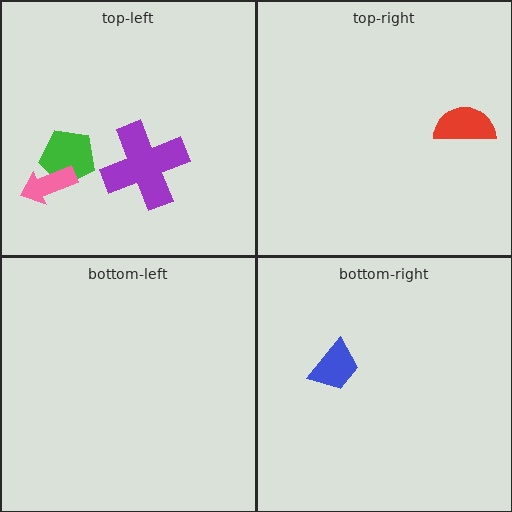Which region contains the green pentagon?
The top-left region.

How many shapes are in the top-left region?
3.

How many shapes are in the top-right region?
1.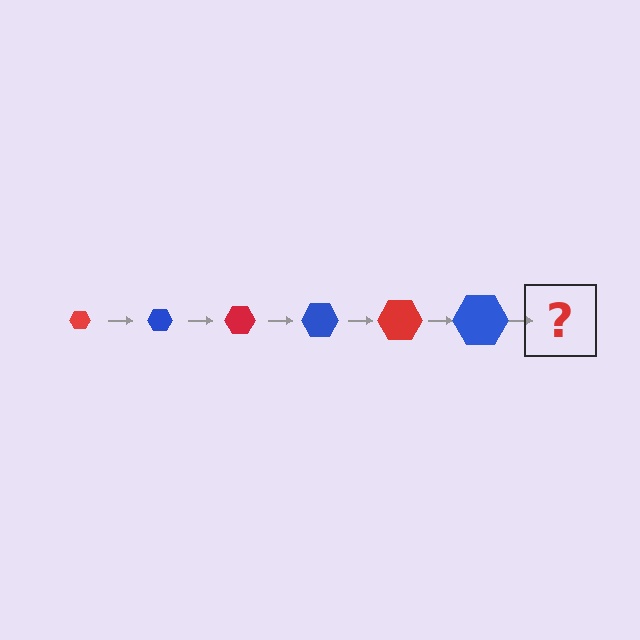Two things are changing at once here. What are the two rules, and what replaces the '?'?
The two rules are that the hexagon grows larger each step and the color cycles through red and blue. The '?' should be a red hexagon, larger than the previous one.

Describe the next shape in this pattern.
It should be a red hexagon, larger than the previous one.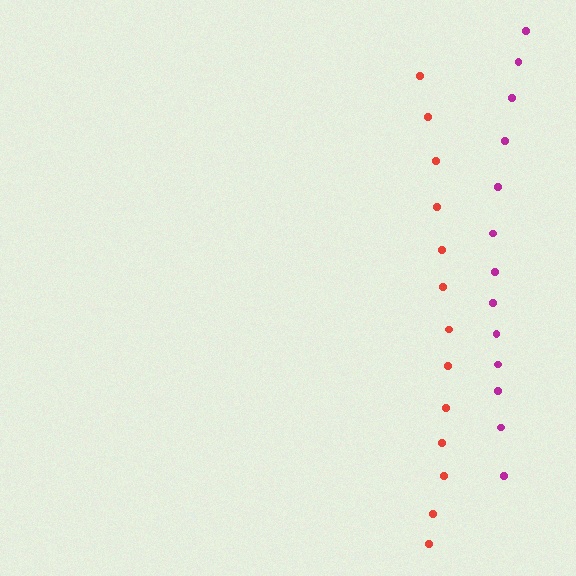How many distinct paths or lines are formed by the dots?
There are 2 distinct paths.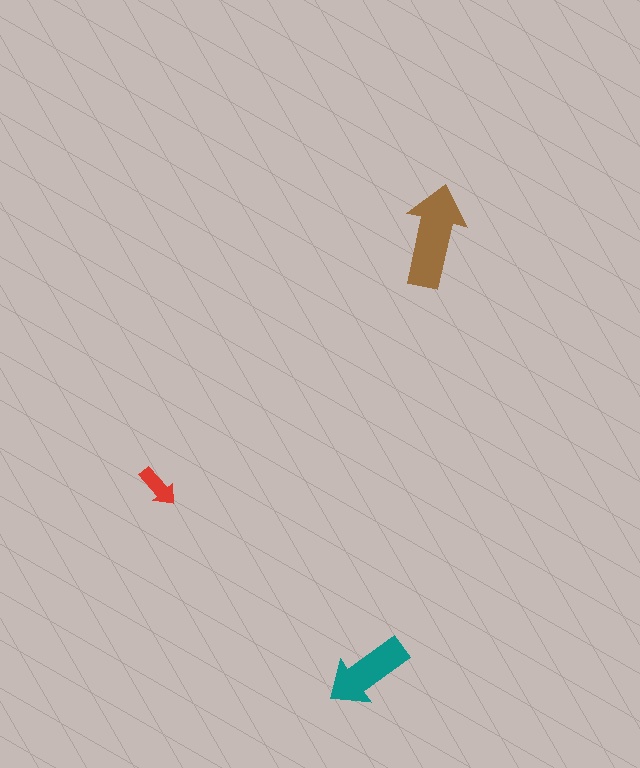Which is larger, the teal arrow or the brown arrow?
The brown one.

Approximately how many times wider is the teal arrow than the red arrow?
About 2 times wider.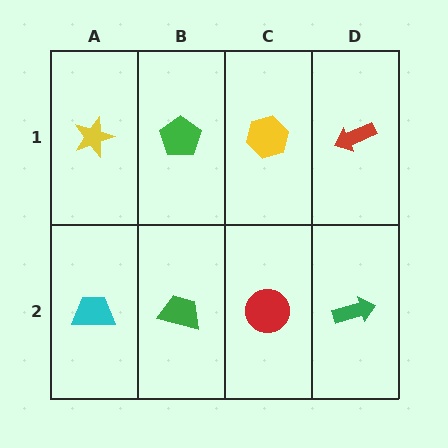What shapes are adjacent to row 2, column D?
A red arrow (row 1, column D), a red circle (row 2, column C).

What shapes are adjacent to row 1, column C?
A red circle (row 2, column C), a green pentagon (row 1, column B), a red arrow (row 1, column D).